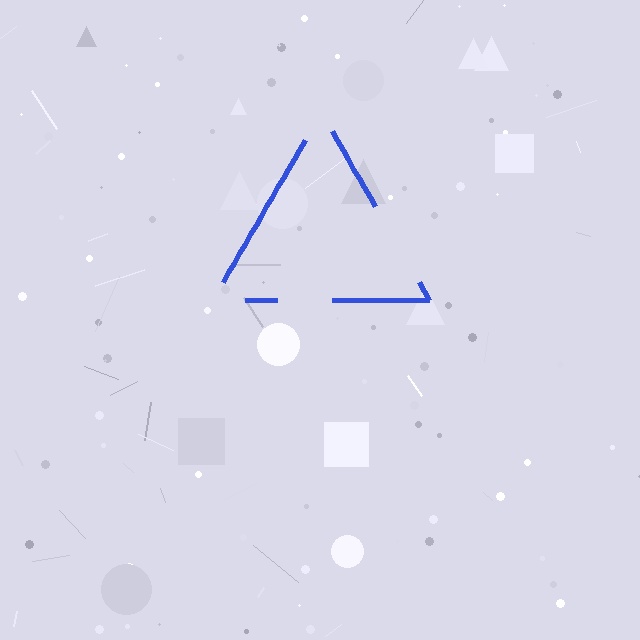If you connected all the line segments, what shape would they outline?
They would outline a triangle.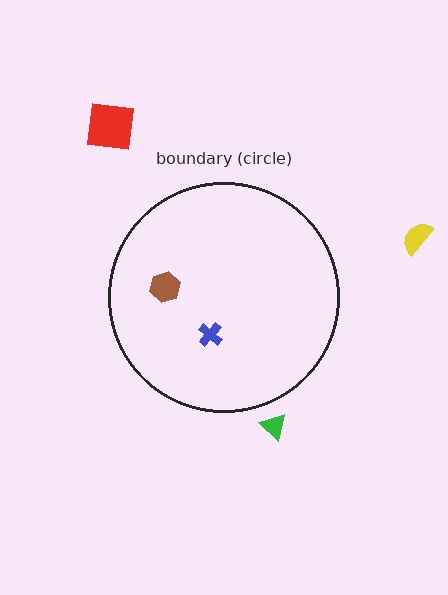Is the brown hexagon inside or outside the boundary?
Inside.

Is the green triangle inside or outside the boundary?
Outside.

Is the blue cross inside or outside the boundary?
Inside.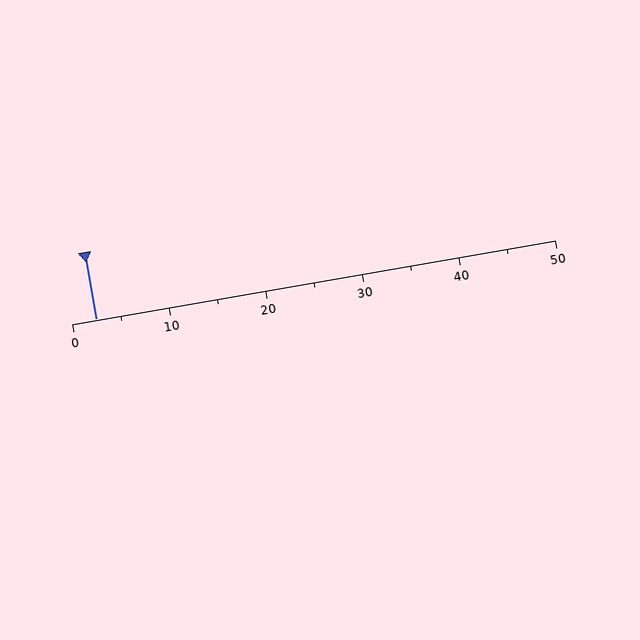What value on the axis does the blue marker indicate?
The marker indicates approximately 2.5.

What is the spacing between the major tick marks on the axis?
The major ticks are spaced 10 apart.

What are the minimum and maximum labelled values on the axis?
The axis runs from 0 to 50.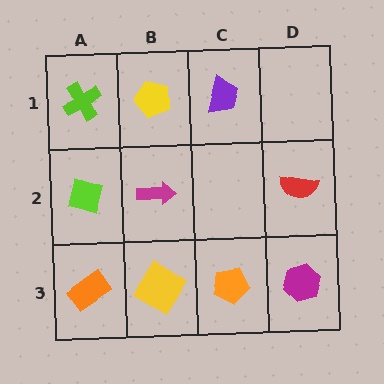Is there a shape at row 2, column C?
No, that cell is empty.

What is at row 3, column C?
An orange pentagon.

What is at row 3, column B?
A yellow diamond.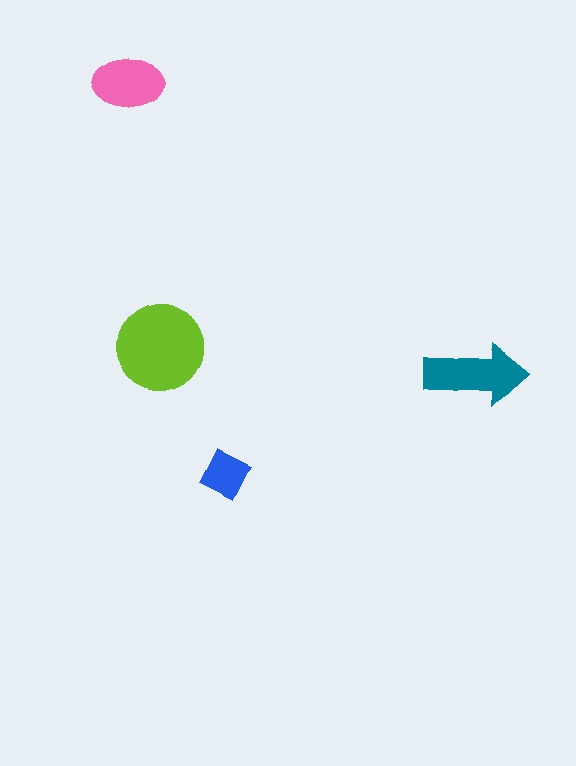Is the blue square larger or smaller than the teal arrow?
Smaller.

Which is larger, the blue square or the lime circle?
The lime circle.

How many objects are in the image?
There are 4 objects in the image.